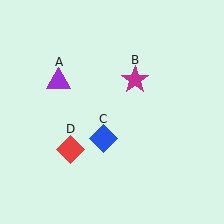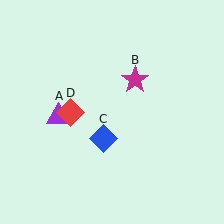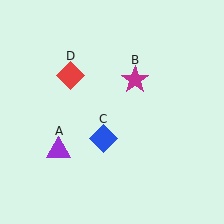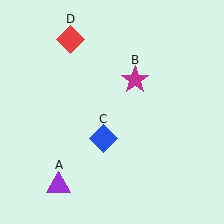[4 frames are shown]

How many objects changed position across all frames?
2 objects changed position: purple triangle (object A), red diamond (object D).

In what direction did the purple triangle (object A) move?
The purple triangle (object A) moved down.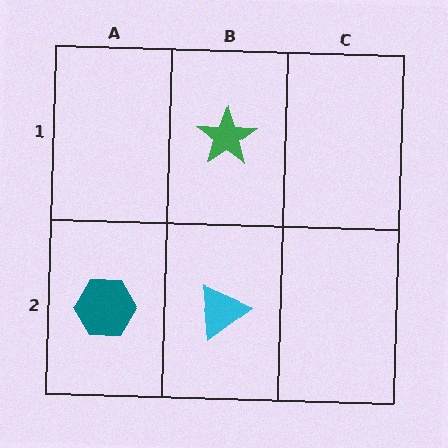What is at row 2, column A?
A teal hexagon.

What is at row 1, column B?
A green star.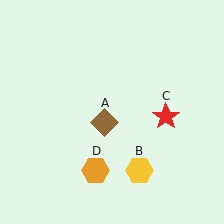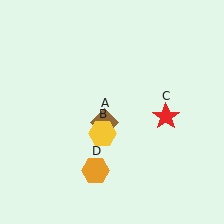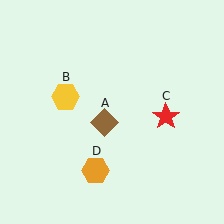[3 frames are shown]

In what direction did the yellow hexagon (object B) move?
The yellow hexagon (object B) moved up and to the left.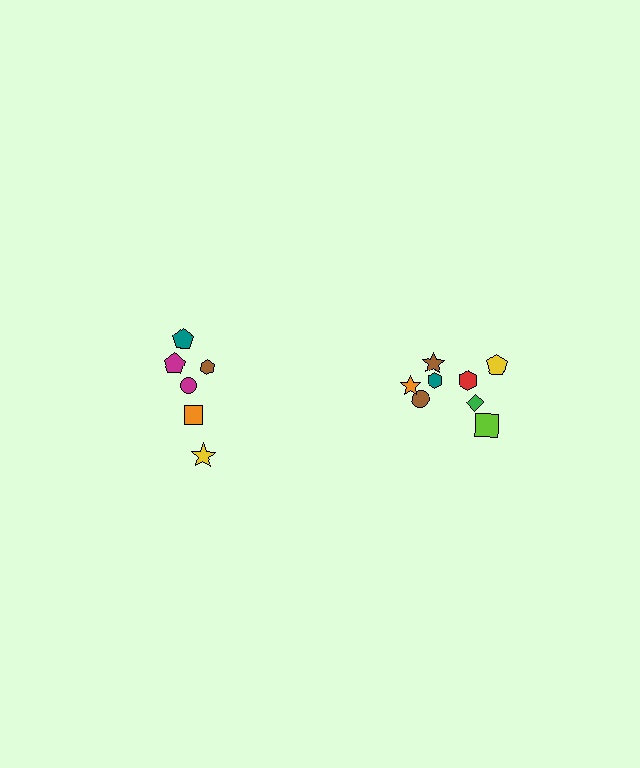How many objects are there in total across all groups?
There are 14 objects.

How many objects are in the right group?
There are 8 objects.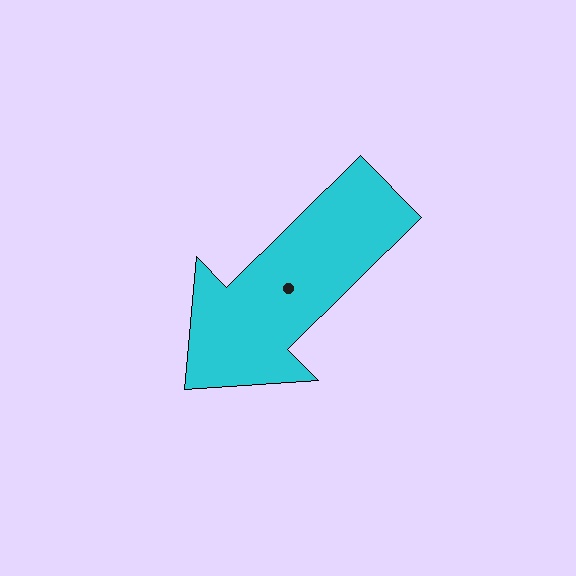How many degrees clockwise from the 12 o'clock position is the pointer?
Approximately 225 degrees.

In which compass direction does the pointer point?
Southwest.